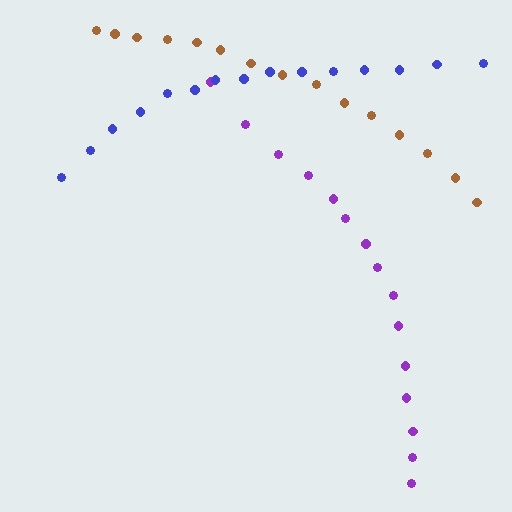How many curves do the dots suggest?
There are 3 distinct paths.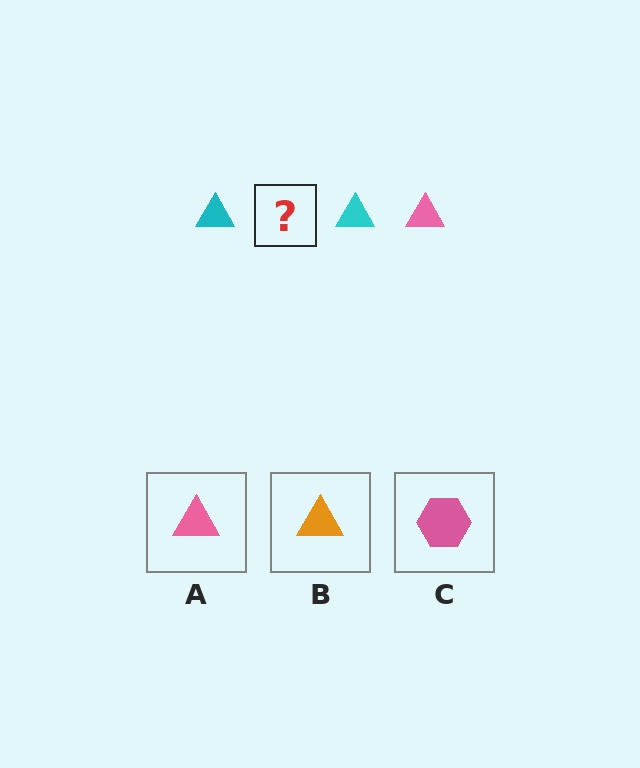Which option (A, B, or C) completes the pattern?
A.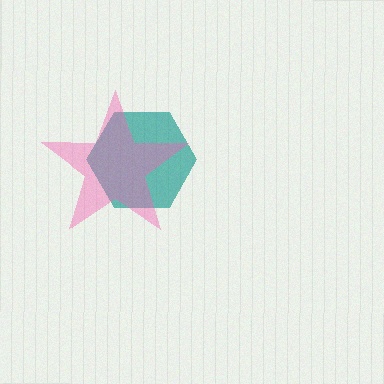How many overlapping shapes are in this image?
There are 2 overlapping shapes in the image.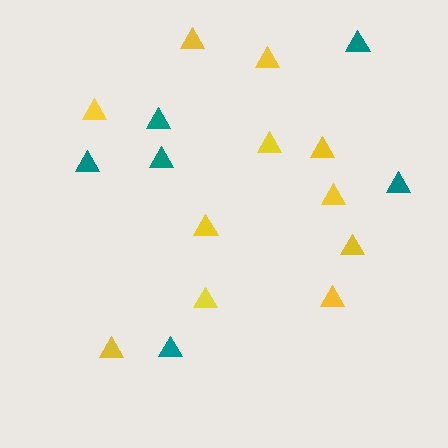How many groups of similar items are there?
There are 2 groups: one group of yellow triangles (11) and one group of teal triangles (6).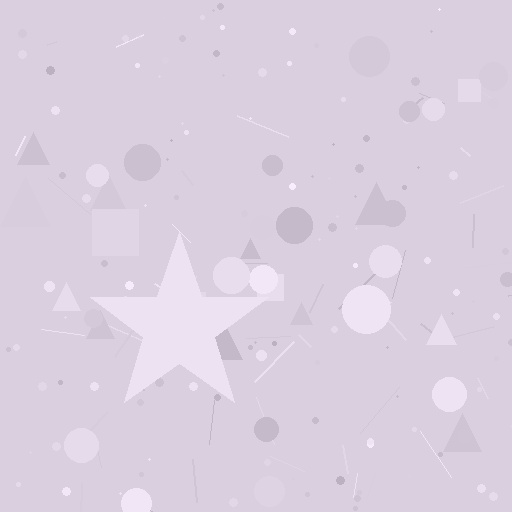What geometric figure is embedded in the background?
A star is embedded in the background.